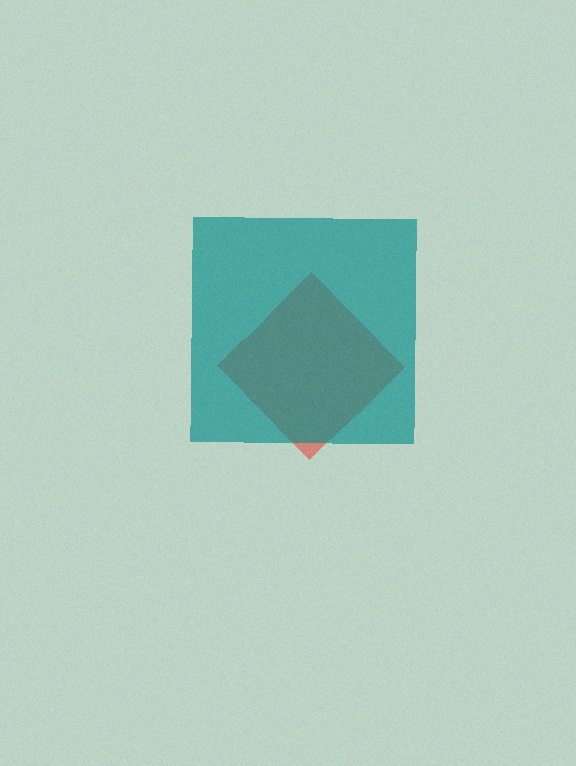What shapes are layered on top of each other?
The layered shapes are: a red diamond, a teal square.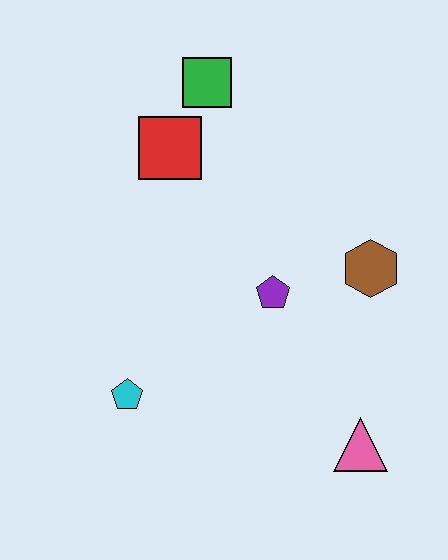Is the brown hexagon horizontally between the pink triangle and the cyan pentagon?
No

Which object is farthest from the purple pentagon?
The green square is farthest from the purple pentagon.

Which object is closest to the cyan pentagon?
The purple pentagon is closest to the cyan pentagon.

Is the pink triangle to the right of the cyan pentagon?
Yes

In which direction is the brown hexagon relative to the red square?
The brown hexagon is to the right of the red square.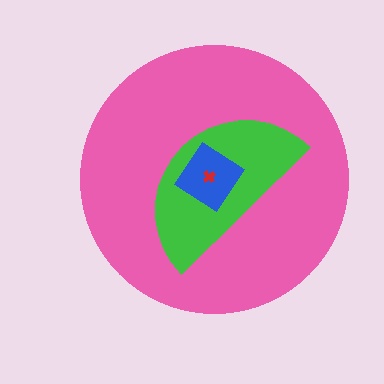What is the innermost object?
The red cross.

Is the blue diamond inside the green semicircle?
Yes.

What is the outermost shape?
The pink circle.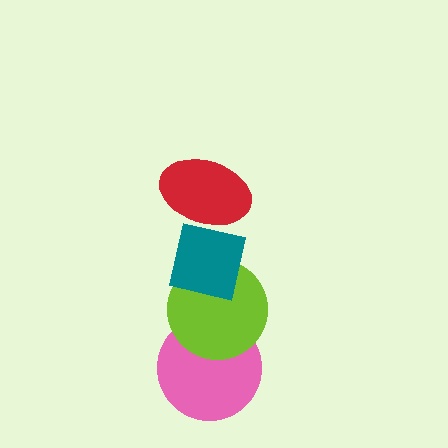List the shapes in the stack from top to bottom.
From top to bottom: the red ellipse, the teal square, the lime circle, the pink circle.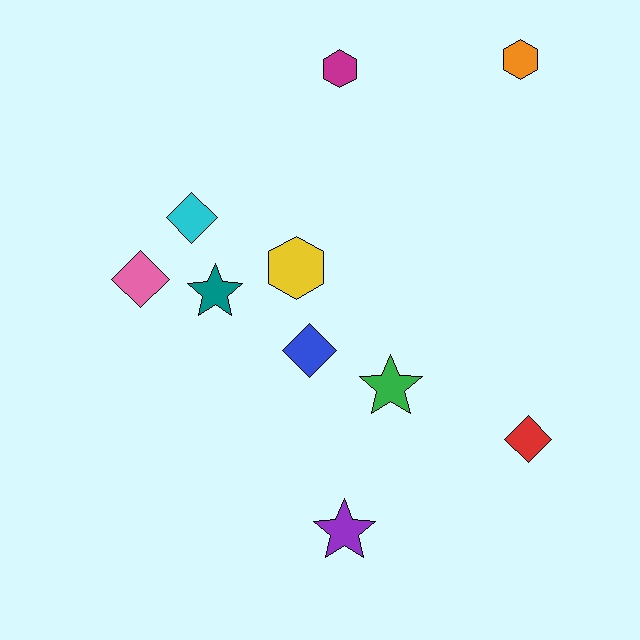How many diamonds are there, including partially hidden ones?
There are 4 diamonds.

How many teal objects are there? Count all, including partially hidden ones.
There is 1 teal object.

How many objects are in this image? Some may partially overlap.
There are 10 objects.